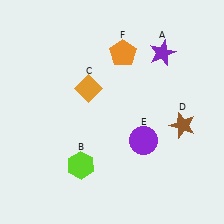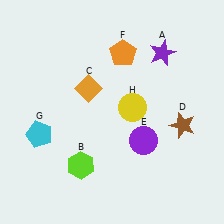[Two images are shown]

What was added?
A cyan pentagon (G), a yellow circle (H) were added in Image 2.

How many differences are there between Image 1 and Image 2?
There are 2 differences between the two images.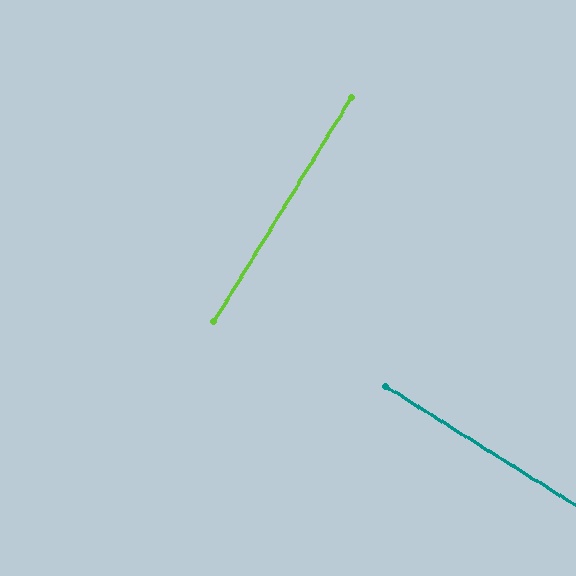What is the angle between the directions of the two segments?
Approximately 89 degrees.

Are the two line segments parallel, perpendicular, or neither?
Perpendicular — they meet at approximately 89°.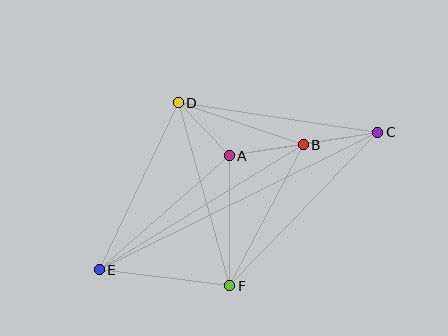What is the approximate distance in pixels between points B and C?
The distance between B and C is approximately 75 pixels.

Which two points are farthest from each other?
Points C and E are farthest from each other.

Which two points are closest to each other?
Points A and D are closest to each other.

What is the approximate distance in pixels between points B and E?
The distance between B and E is approximately 239 pixels.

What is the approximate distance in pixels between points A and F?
The distance between A and F is approximately 130 pixels.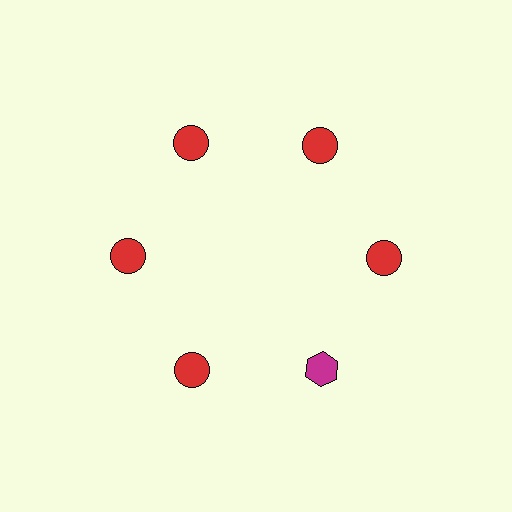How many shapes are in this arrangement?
There are 6 shapes arranged in a ring pattern.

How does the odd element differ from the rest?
It differs in both color (magenta instead of red) and shape (hexagon instead of circle).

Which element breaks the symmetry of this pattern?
The magenta hexagon at roughly the 5 o'clock position breaks the symmetry. All other shapes are red circles.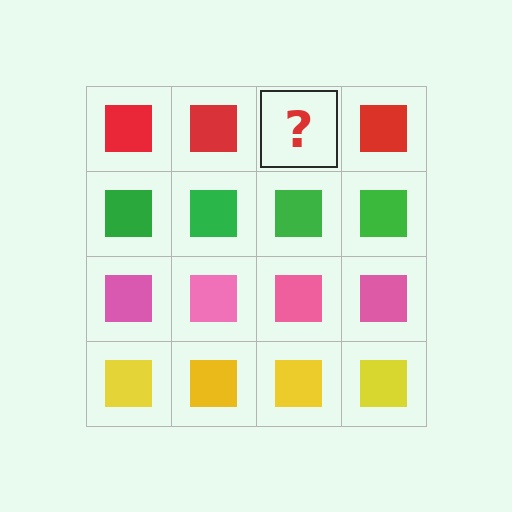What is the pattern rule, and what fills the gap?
The rule is that each row has a consistent color. The gap should be filled with a red square.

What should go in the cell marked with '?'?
The missing cell should contain a red square.